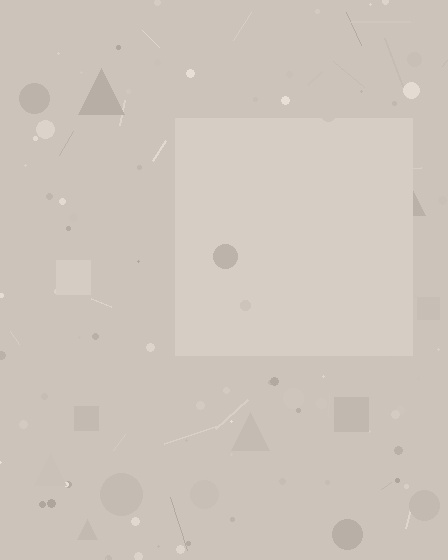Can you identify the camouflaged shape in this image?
The camouflaged shape is a square.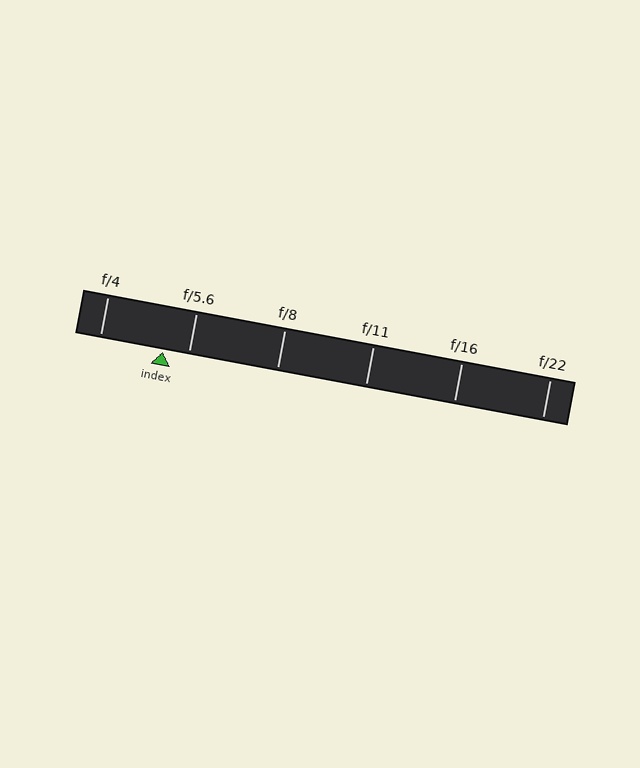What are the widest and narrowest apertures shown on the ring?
The widest aperture shown is f/4 and the narrowest is f/22.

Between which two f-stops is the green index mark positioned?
The index mark is between f/4 and f/5.6.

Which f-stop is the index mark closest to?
The index mark is closest to f/5.6.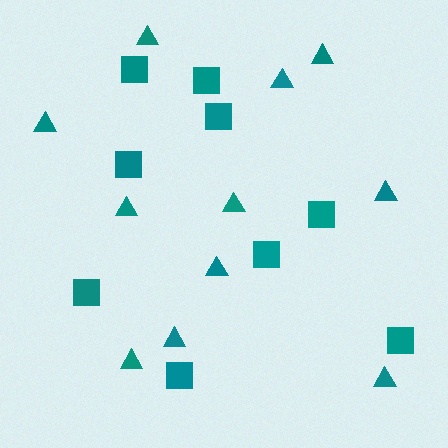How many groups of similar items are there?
There are 2 groups: one group of squares (9) and one group of triangles (11).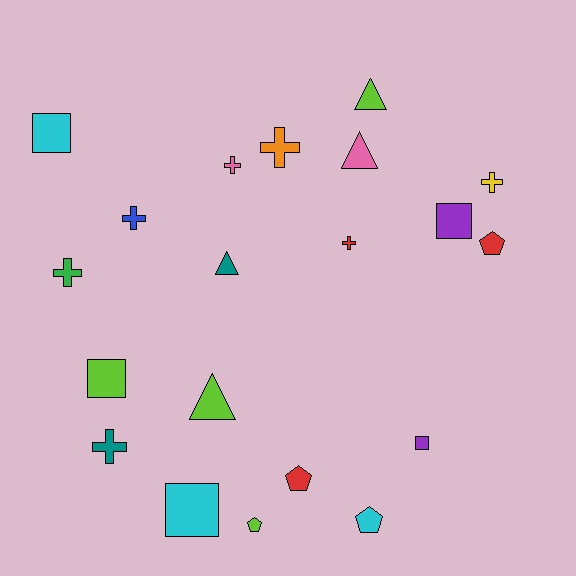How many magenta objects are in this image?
There are no magenta objects.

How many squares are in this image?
There are 5 squares.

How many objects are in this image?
There are 20 objects.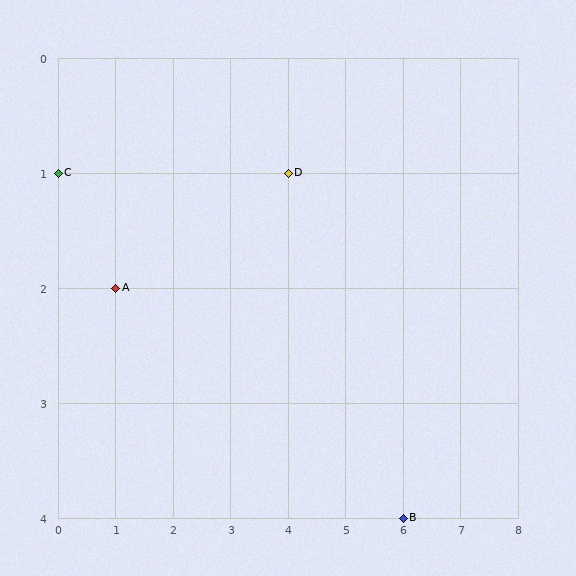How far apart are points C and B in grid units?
Points C and B are 6 columns and 3 rows apart (about 6.7 grid units diagonally).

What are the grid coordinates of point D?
Point D is at grid coordinates (4, 1).